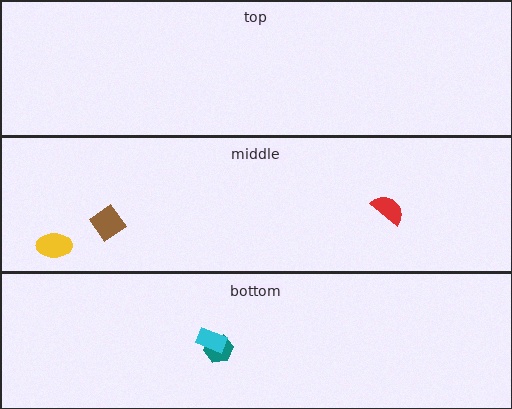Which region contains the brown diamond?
The middle region.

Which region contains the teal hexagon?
The bottom region.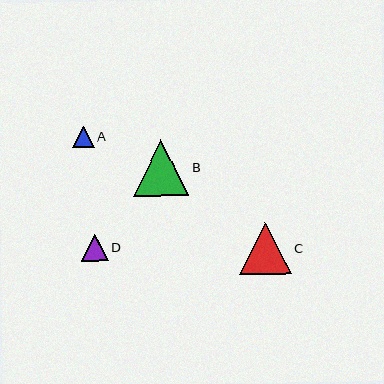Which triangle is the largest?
Triangle B is the largest with a size of approximately 56 pixels.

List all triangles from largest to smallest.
From largest to smallest: B, C, D, A.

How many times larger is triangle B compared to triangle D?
Triangle B is approximately 2.1 times the size of triangle D.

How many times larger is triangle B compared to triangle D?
Triangle B is approximately 2.1 times the size of triangle D.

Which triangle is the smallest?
Triangle A is the smallest with a size of approximately 21 pixels.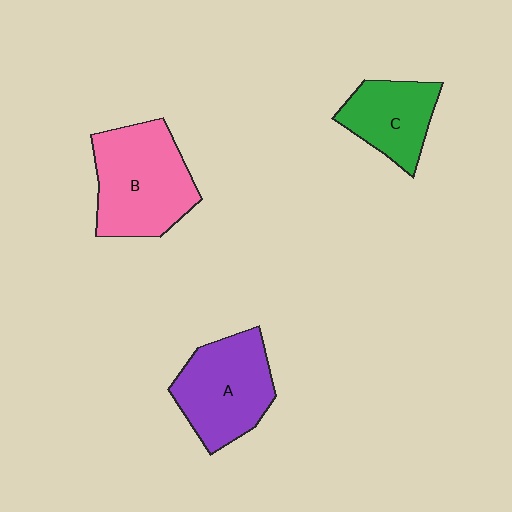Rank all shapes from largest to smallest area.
From largest to smallest: B (pink), A (purple), C (green).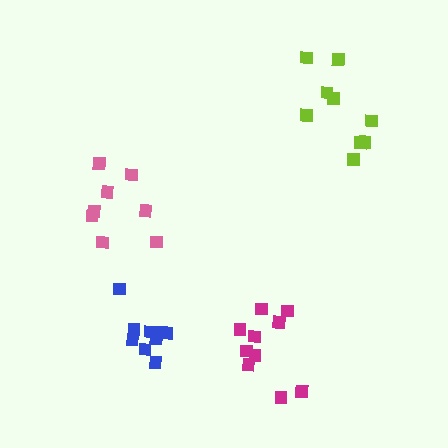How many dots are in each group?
Group 1: 10 dots, Group 2: 9 dots, Group 3: 8 dots, Group 4: 9 dots (36 total).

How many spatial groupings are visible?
There are 4 spatial groupings.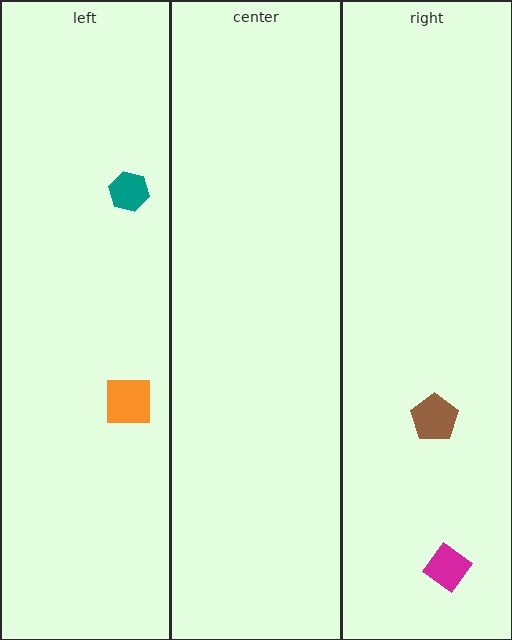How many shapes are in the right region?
2.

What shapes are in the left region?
The orange square, the teal hexagon.